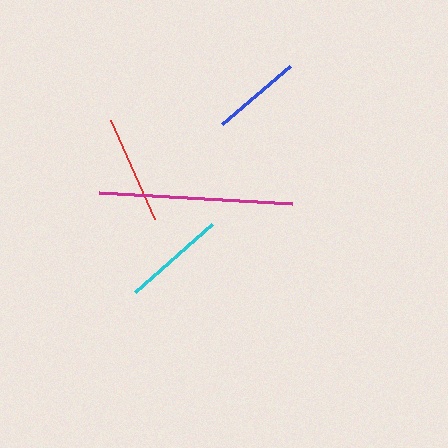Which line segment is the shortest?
The blue line is the shortest at approximately 89 pixels.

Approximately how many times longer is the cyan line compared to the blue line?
The cyan line is approximately 1.2 times the length of the blue line.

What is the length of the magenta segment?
The magenta segment is approximately 194 pixels long.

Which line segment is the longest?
The magenta line is the longest at approximately 194 pixels.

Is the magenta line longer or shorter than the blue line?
The magenta line is longer than the blue line.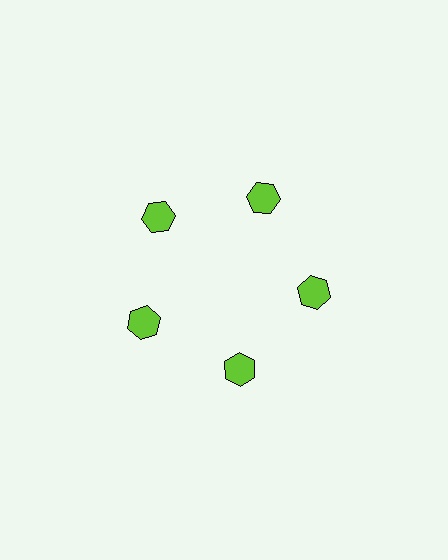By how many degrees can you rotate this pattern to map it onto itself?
The pattern maps onto itself every 72 degrees of rotation.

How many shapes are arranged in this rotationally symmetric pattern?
There are 5 shapes, arranged in 5 groups of 1.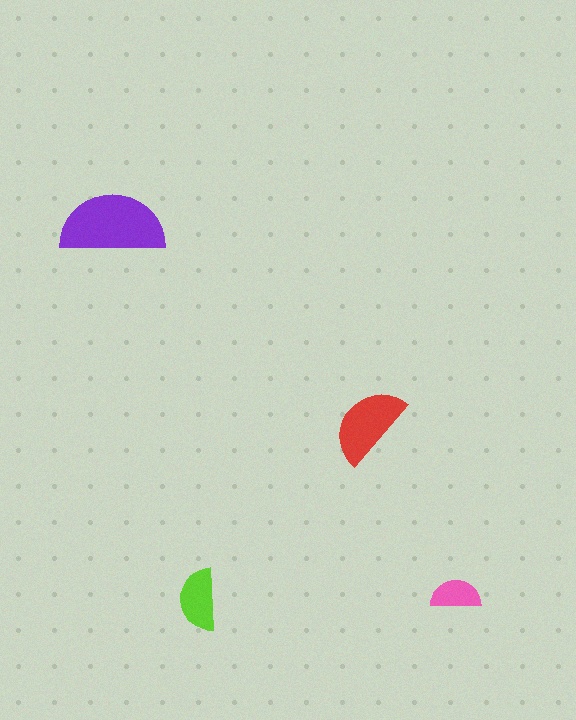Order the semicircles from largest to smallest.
the purple one, the red one, the lime one, the pink one.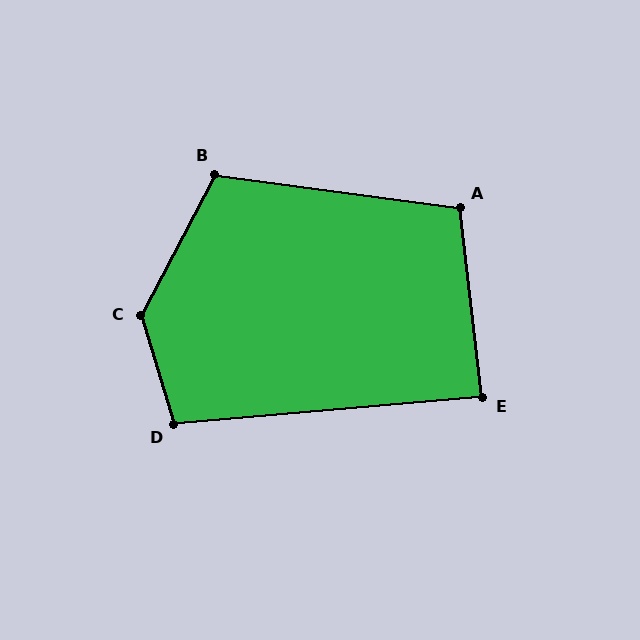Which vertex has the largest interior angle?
C, at approximately 135 degrees.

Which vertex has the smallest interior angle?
E, at approximately 88 degrees.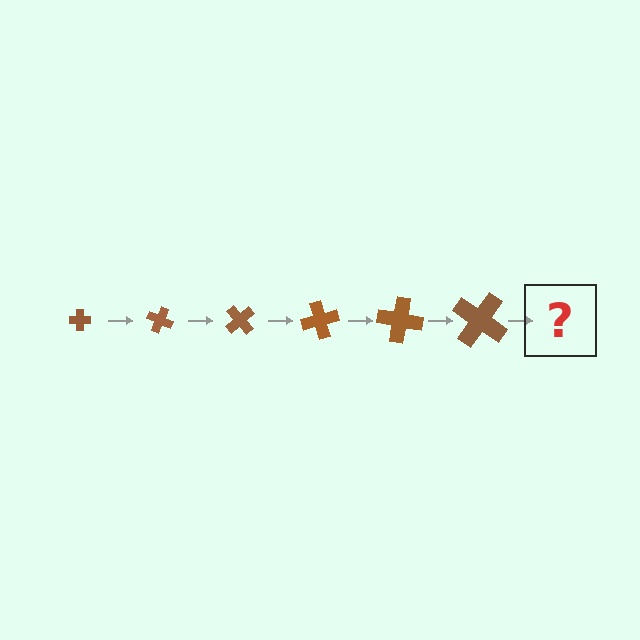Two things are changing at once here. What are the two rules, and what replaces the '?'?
The two rules are that the cross grows larger each step and it rotates 25 degrees each step. The '?' should be a cross, larger than the previous one and rotated 150 degrees from the start.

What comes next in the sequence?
The next element should be a cross, larger than the previous one and rotated 150 degrees from the start.